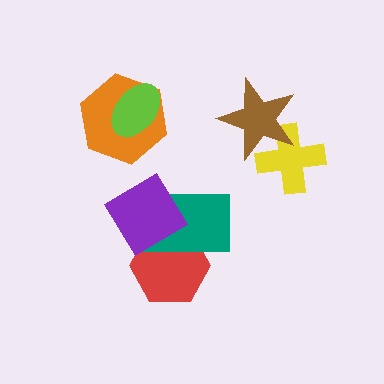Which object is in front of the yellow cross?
The brown star is in front of the yellow cross.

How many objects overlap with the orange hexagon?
1 object overlaps with the orange hexagon.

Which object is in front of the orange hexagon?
The lime ellipse is in front of the orange hexagon.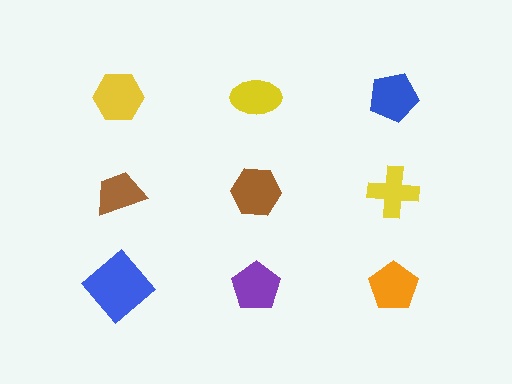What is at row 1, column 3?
A blue pentagon.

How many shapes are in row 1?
3 shapes.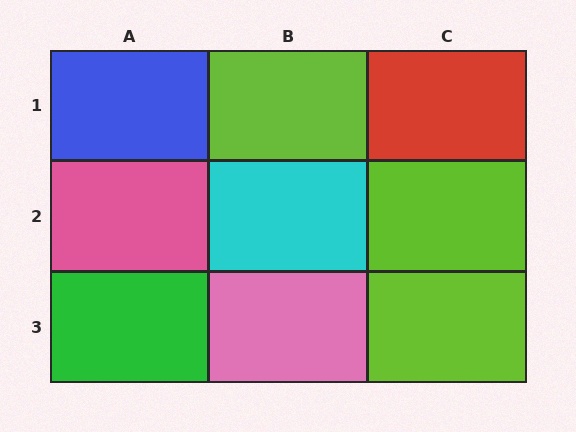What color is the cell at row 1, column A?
Blue.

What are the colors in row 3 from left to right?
Green, pink, lime.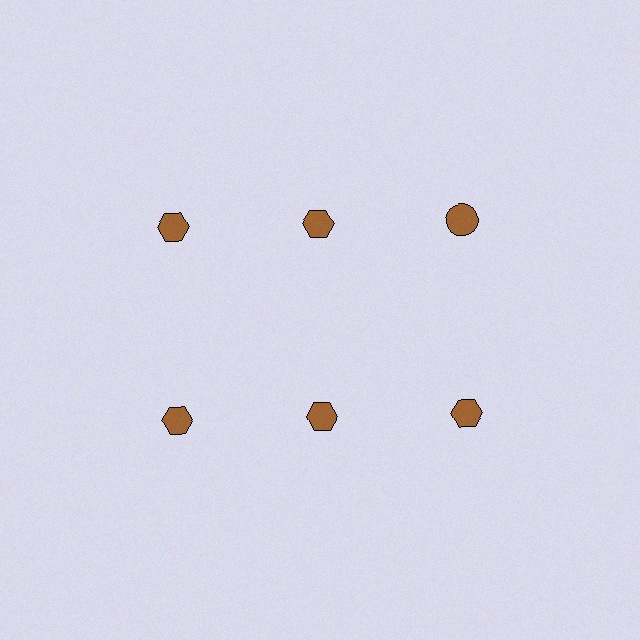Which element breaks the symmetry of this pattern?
The brown circle in the top row, center column breaks the symmetry. All other shapes are brown hexagons.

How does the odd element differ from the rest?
It has a different shape: circle instead of hexagon.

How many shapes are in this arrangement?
There are 6 shapes arranged in a grid pattern.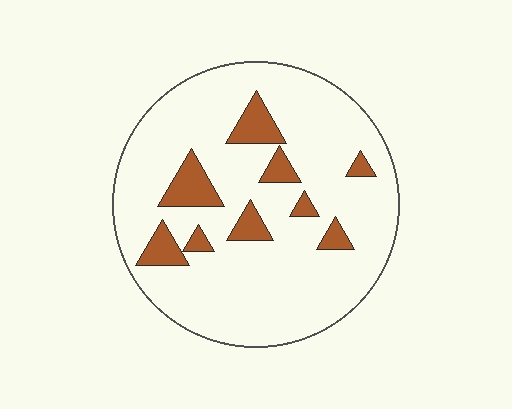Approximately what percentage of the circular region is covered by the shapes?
Approximately 15%.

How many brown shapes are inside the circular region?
9.